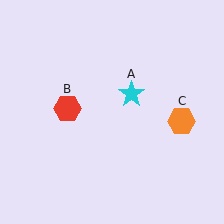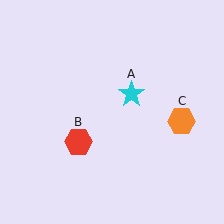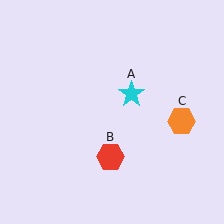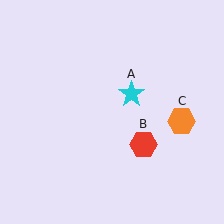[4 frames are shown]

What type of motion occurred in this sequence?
The red hexagon (object B) rotated counterclockwise around the center of the scene.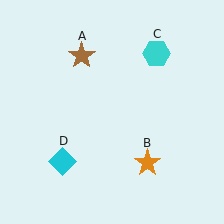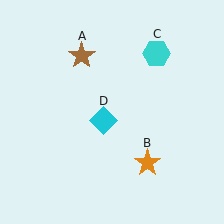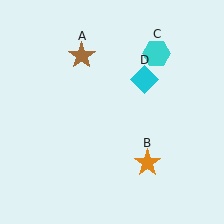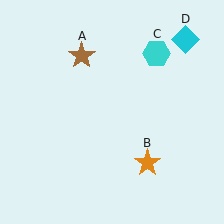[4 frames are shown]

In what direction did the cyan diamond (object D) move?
The cyan diamond (object D) moved up and to the right.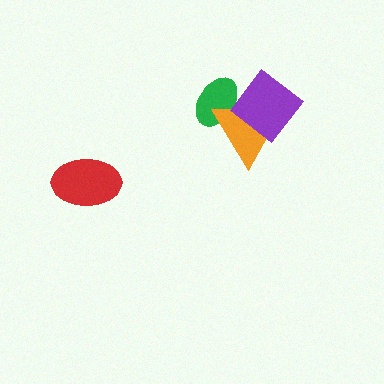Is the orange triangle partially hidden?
Yes, it is partially covered by another shape.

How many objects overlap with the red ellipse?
0 objects overlap with the red ellipse.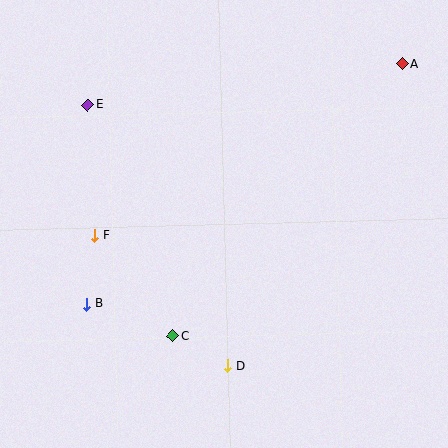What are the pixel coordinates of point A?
Point A is at (402, 64).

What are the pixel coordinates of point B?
Point B is at (87, 304).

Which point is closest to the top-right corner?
Point A is closest to the top-right corner.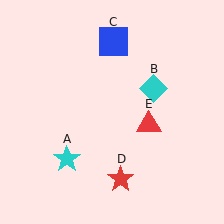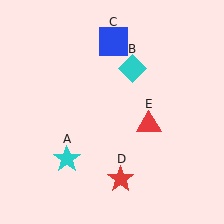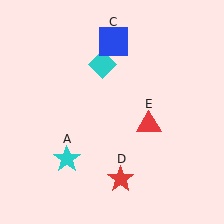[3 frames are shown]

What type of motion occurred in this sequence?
The cyan diamond (object B) rotated counterclockwise around the center of the scene.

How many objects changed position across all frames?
1 object changed position: cyan diamond (object B).